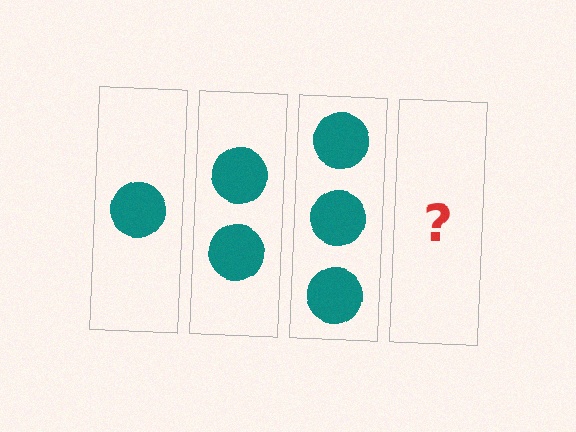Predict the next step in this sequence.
The next step is 4 circles.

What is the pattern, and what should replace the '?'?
The pattern is that each step adds one more circle. The '?' should be 4 circles.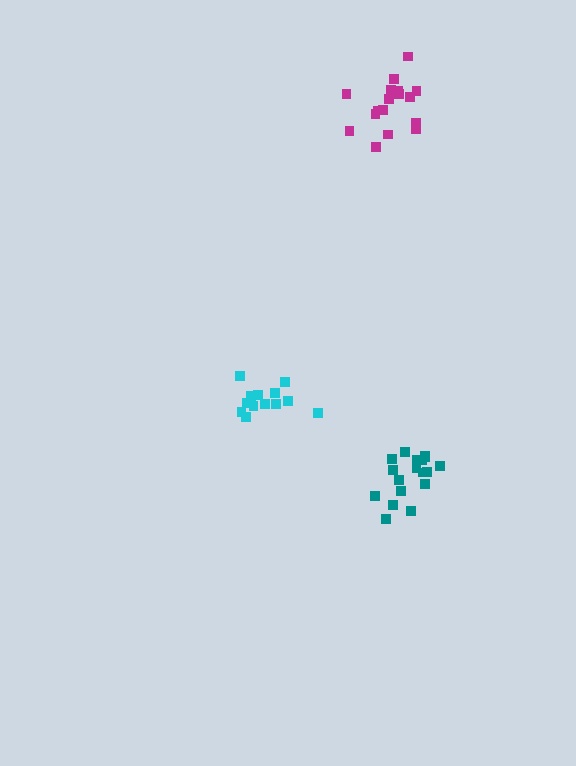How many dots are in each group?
Group 1: 13 dots, Group 2: 17 dots, Group 3: 19 dots (49 total).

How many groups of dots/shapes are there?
There are 3 groups.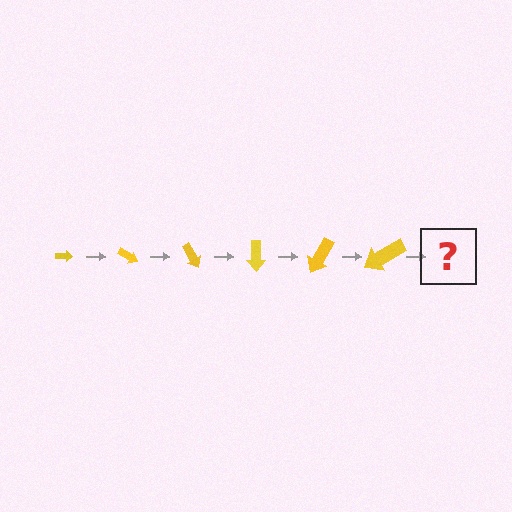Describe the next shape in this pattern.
It should be an arrow, larger than the previous one and rotated 180 degrees from the start.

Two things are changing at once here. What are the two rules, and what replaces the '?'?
The two rules are that the arrow grows larger each step and it rotates 30 degrees each step. The '?' should be an arrow, larger than the previous one and rotated 180 degrees from the start.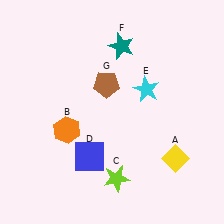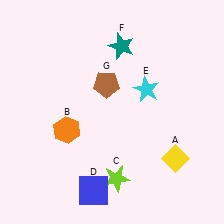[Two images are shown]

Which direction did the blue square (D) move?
The blue square (D) moved down.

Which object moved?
The blue square (D) moved down.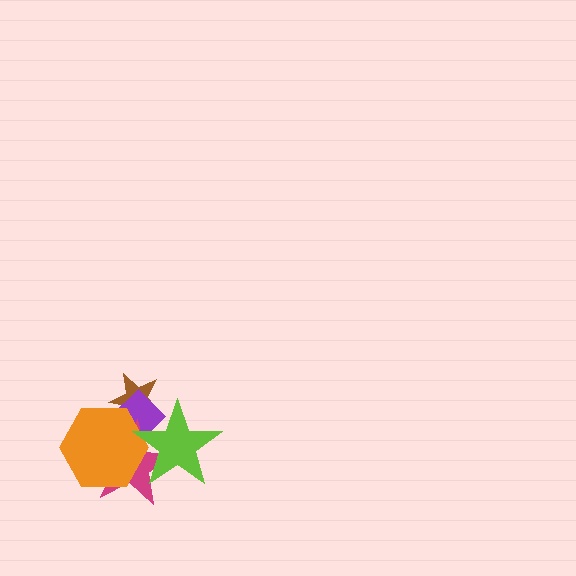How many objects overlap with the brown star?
4 objects overlap with the brown star.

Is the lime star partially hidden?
No, no other shape covers it.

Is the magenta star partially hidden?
Yes, it is partially covered by another shape.